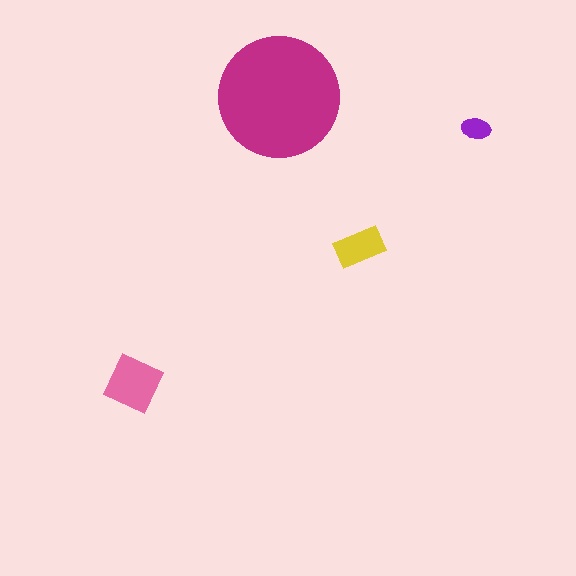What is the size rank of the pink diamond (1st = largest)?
2nd.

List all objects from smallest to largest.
The purple ellipse, the yellow rectangle, the pink diamond, the magenta circle.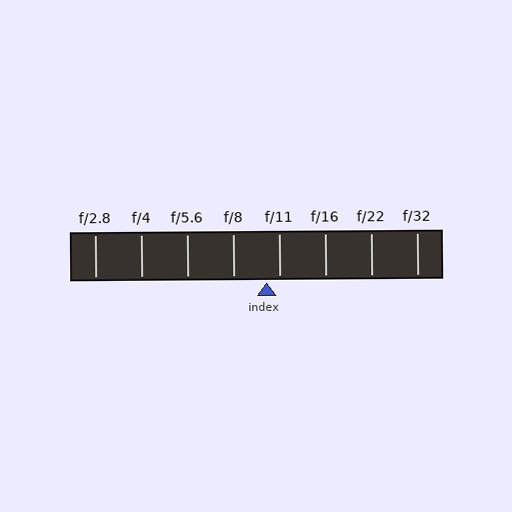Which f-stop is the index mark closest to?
The index mark is closest to f/11.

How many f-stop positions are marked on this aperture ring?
There are 8 f-stop positions marked.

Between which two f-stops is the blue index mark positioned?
The index mark is between f/8 and f/11.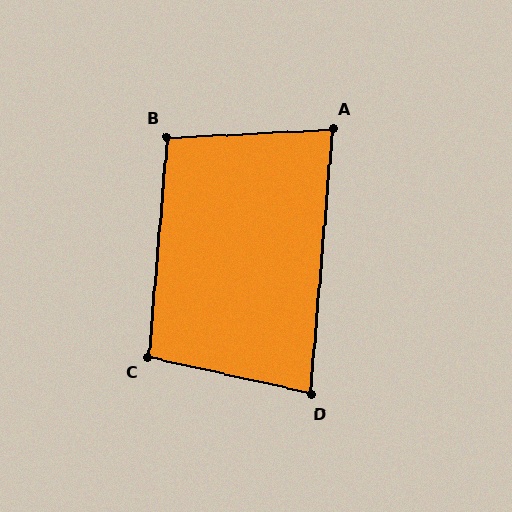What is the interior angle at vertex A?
Approximately 82 degrees (acute).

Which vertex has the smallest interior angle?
D, at approximately 82 degrees.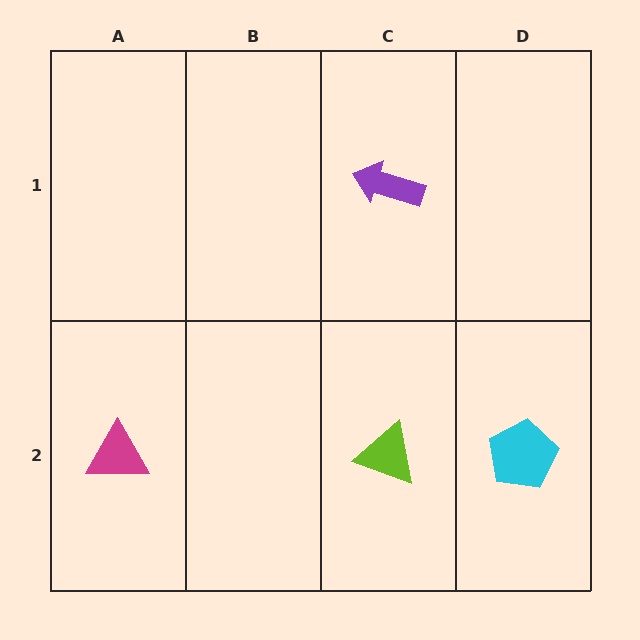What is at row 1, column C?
A purple arrow.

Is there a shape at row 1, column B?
No, that cell is empty.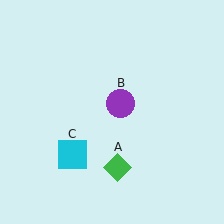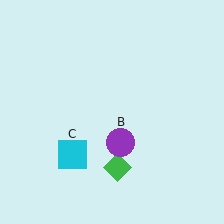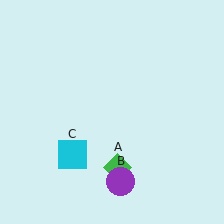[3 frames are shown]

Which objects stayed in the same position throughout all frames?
Green diamond (object A) and cyan square (object C) remained stationary.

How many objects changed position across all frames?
1 object changed position: purple circle (object B).